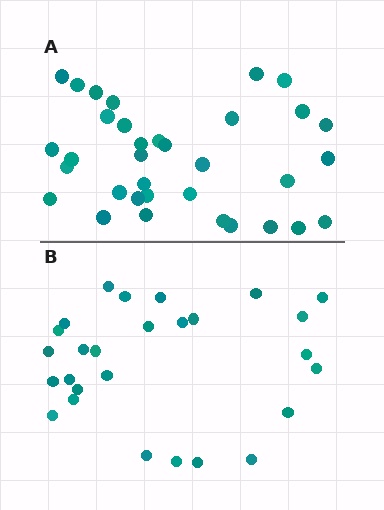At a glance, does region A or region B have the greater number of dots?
Region A (the top region) has more dots.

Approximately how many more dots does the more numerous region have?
Region A has roughly 8 or so more dots than region B.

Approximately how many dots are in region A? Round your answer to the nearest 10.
About 30 dots. (The exact count is 34, which rounds to 30.)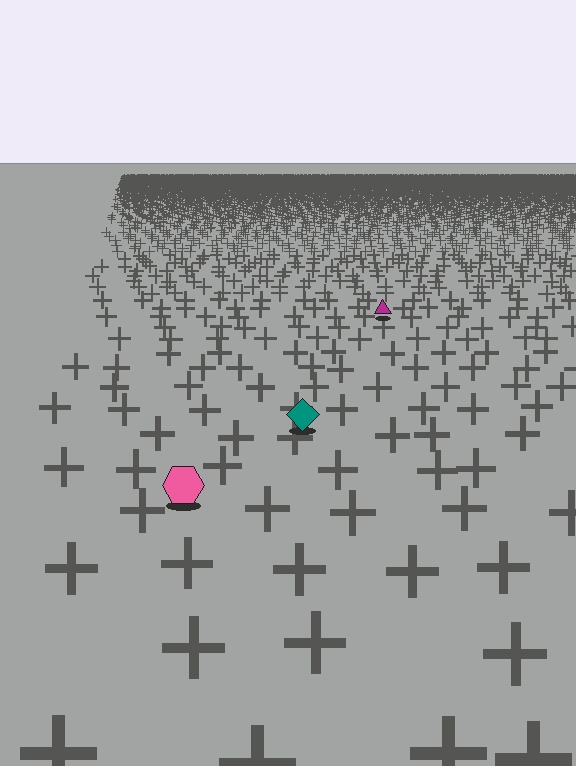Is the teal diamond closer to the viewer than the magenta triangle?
Yes. The teal diamond is closer — you can tell from the texture gradient: the ground texture is coarser near it.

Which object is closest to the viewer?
The pink hexagon is closest. The texture marks near it are larger and more spread out.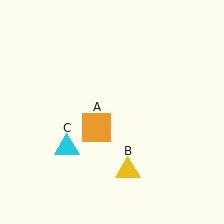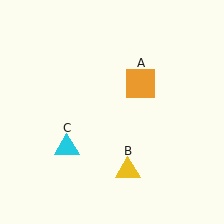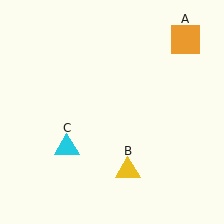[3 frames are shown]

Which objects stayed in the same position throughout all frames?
Yellow triangle (object B) and cyan triangle (object C) remained stationary.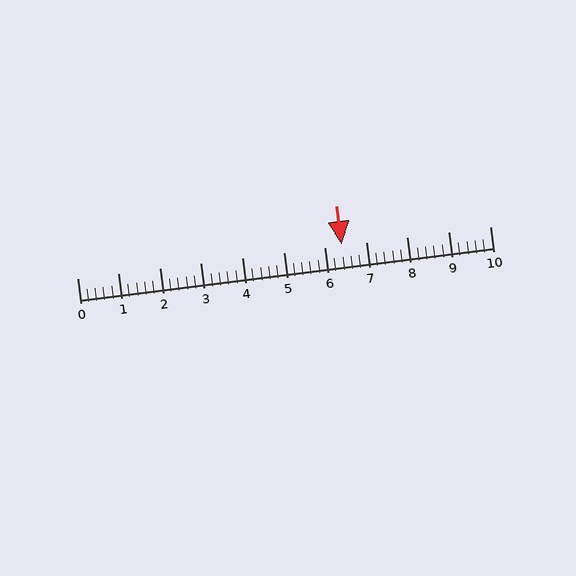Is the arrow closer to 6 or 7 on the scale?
The arrow is closer to 6.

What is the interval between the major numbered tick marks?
The major tick marks are spaced 1 units apart.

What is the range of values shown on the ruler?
The ruler shows values from 0 to 10.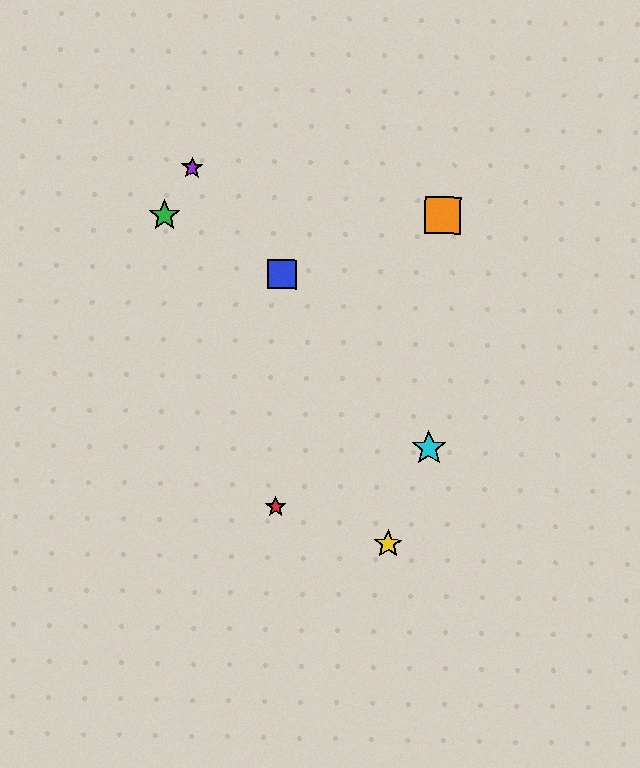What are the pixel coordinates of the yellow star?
The yellow star is at (388, 544).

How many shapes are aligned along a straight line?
3 shapes (the blue square, the purple star, the cyan star) are aligned along a straight line.